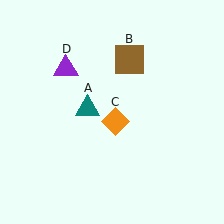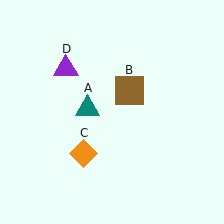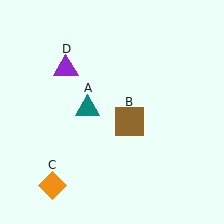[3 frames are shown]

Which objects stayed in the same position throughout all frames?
Teal triangle (object A) and purple triangle (object D) remained stationary.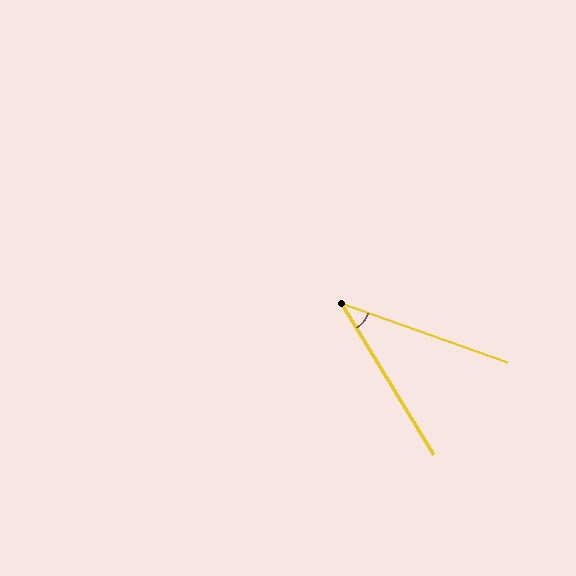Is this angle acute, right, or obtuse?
It is acute.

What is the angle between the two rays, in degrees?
Approximately 39 degrees.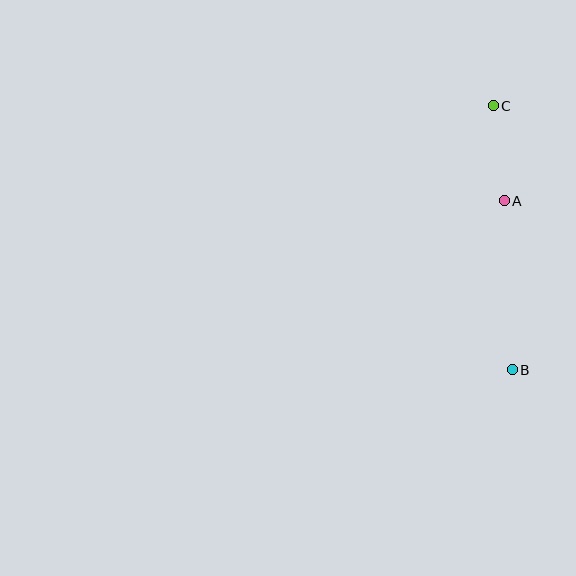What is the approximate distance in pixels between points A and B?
The distance between A and B is approximately 169 pixels.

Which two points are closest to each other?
Points A and C are closest to each other.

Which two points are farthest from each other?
Points B and C are farthest from each other.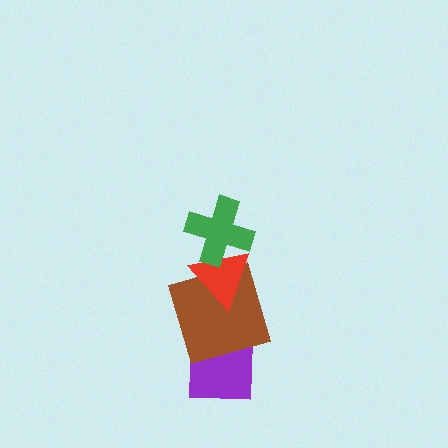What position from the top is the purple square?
The purple square is 4th from the top.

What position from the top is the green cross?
The green cross is 1st from the top.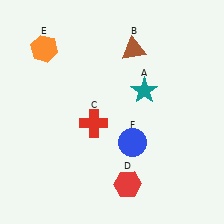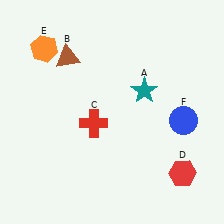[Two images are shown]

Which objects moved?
The objects that moved are: the brown triangle (B), the red hexagon (D), the blue circle (F).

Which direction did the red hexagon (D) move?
The red hexagon (D) moved right.